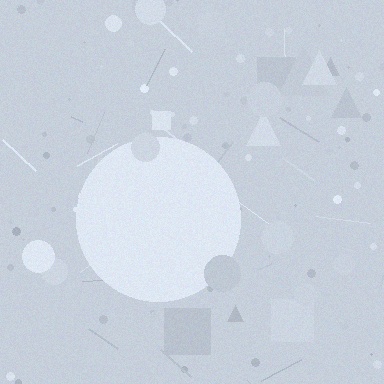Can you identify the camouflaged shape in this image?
The camouflaged shape is a circle.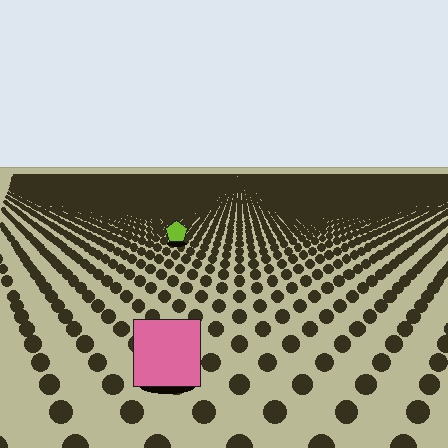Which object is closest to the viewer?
The pink square is closest. The texture marks near it are larger and more spread out.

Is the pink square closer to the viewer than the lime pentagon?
Yes. The pink square is closer — you can tell from the texture gradient: the ground texture is coarser near it.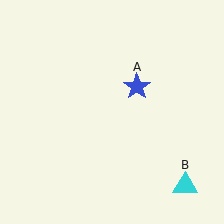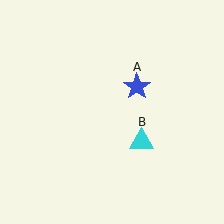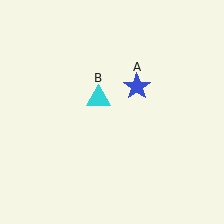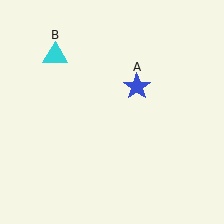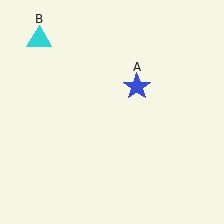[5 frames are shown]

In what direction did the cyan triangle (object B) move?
The cyan triangle (object B) moved up and to the left.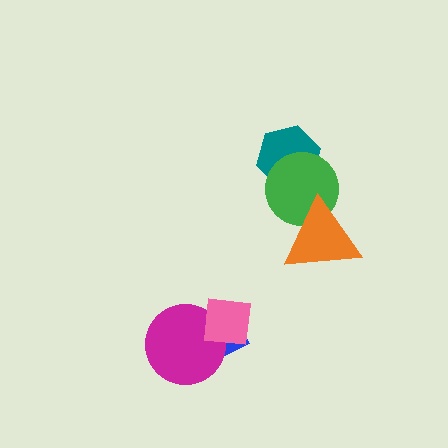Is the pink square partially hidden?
No, no other shape covers it.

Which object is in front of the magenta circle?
The pink square is in front of the magenta circle.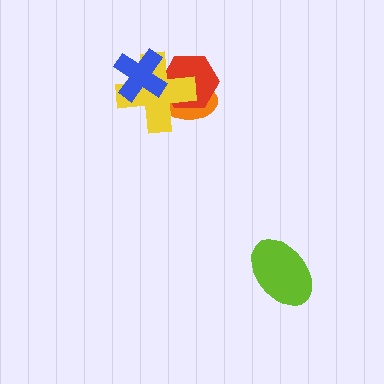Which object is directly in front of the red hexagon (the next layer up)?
The yellow cross is directly in front of the red hexagon.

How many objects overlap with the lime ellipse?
0 objects overlap with the lime ellipse.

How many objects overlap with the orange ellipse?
2 objects overlap with the orange ellipse.